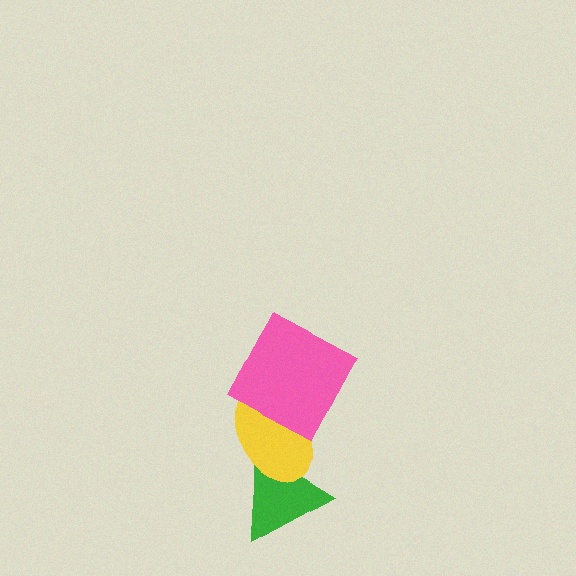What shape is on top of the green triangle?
The yellow ellipse is on top of the green triangle.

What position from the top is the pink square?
The pink square is 1st from the top.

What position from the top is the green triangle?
The green triangle is 3rd from the top.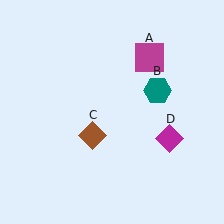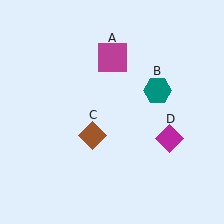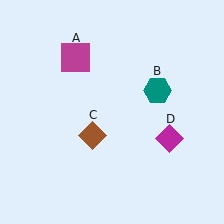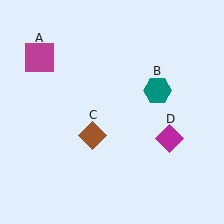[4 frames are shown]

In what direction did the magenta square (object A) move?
The magenta square (object A) moved left.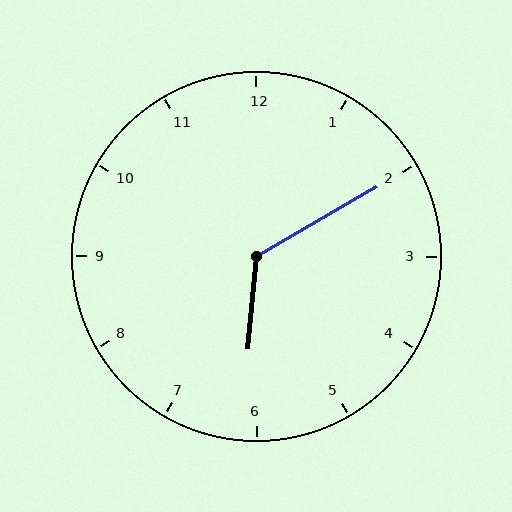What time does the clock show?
6:10.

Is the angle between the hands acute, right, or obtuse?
It is obtuse.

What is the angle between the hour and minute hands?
Approximately 125 degrees.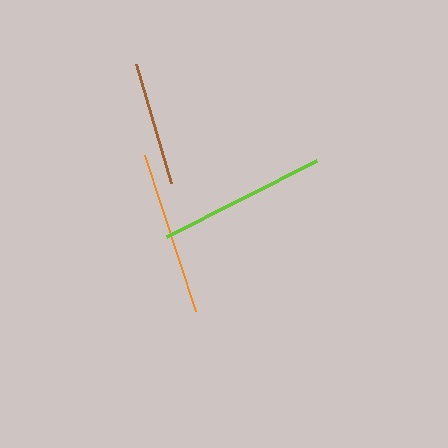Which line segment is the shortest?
The brown line is the shortest at approximately 124 pixels.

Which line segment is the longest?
The lime line is the longest at approximately 168 pixels.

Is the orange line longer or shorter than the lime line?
The lime line is longer than the orange line.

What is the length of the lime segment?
The lime segment is approximately 168 pixels long.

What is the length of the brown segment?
The brown segment is approximately 124 pixels long.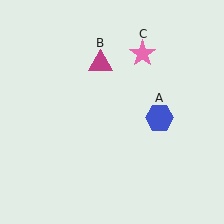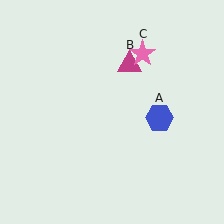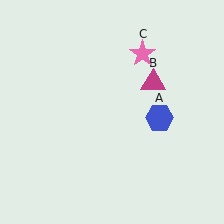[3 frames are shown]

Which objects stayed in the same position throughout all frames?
Blue hexagon (object A) and pink star (object C) remained stationary.